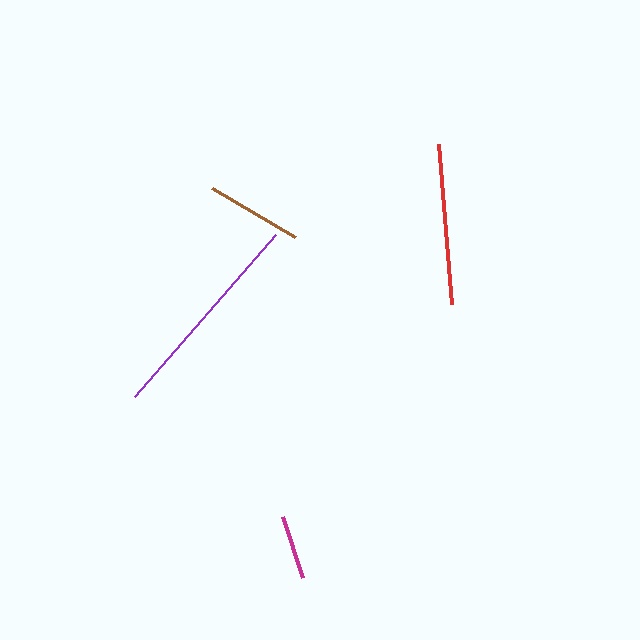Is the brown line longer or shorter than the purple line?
The purple line is longer than the brown line.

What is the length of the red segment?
The red segment is approximately 160 pixels long.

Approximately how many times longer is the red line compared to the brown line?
The red line is approximately 1.7 times the length of the brown line.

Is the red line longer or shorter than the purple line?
The purple line is longer than the red line.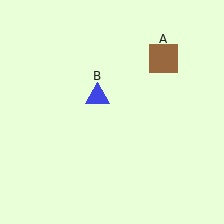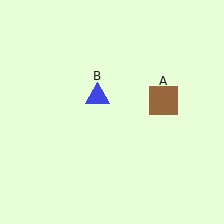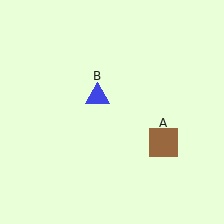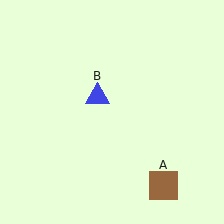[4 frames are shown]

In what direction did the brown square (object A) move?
The brown square (object A) moved down.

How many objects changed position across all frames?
1 object changed position: brown square (object A).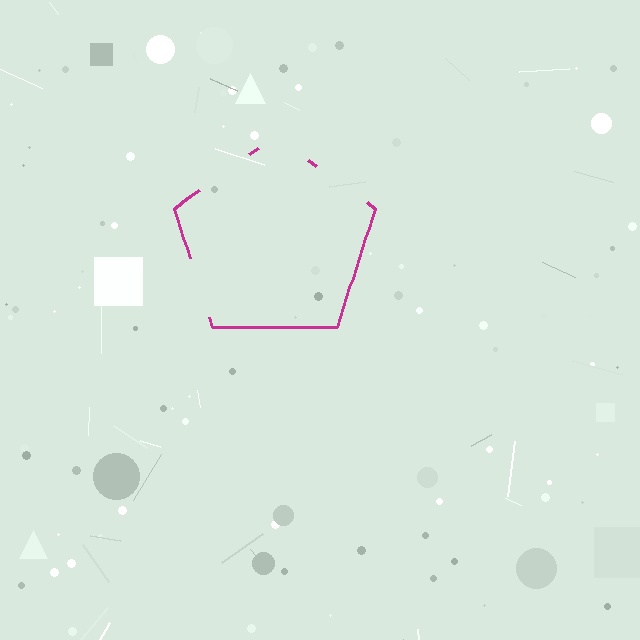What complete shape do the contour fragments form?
The contour fragments form a pentagon.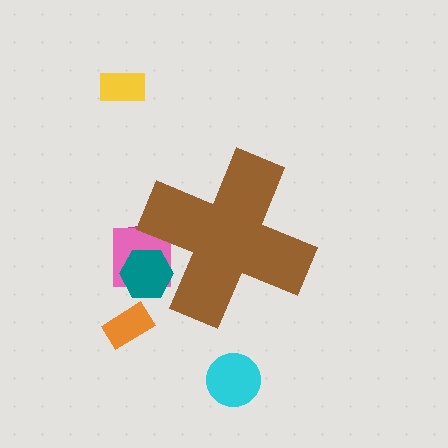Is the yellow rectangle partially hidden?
No, the yellow rectangle is fully visible.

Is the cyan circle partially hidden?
No, the cyan circle is fully visible.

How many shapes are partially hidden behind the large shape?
3 shapes are partially hidden.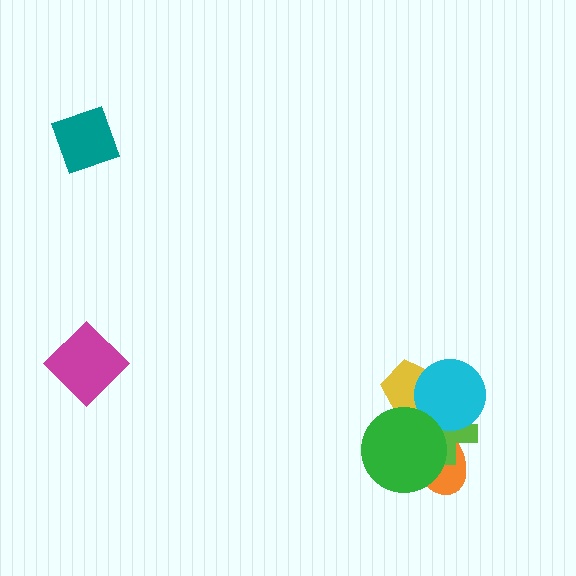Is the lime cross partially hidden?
Yes, it is partially covered by another shape.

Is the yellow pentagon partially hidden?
Yes, it is partially covered by another shape.